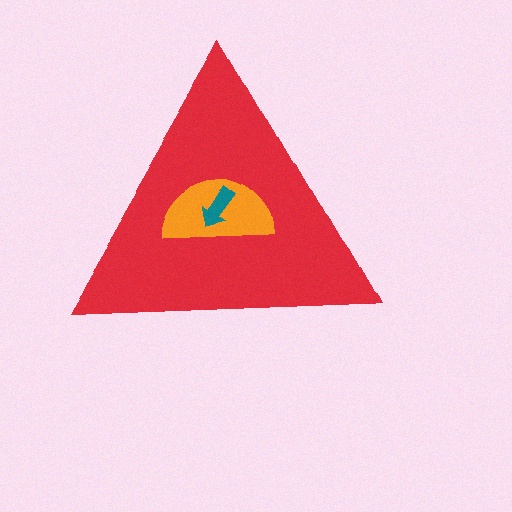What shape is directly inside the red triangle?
The orange semicircle.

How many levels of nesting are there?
3.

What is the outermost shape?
The red triangle.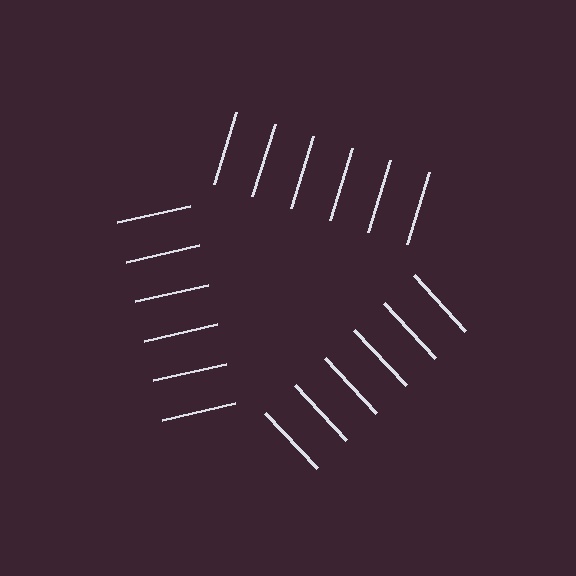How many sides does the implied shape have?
3 sides — the line-ends trace a triangle.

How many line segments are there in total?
18 — 6 along each of the 3 edges.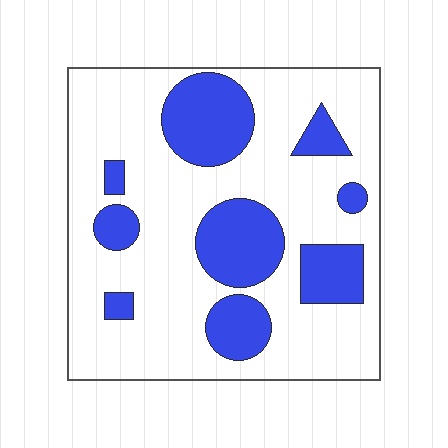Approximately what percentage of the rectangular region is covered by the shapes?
Approximately 25%.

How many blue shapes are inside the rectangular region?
9.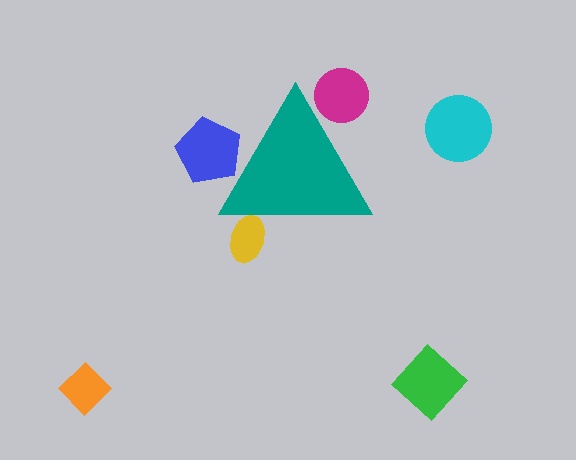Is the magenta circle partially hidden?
Yes, the magenta circle is partially hidden behind the teal triangle.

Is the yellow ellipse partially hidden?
Yes, the yellow ellipse is partially hidden behind the teal triangle.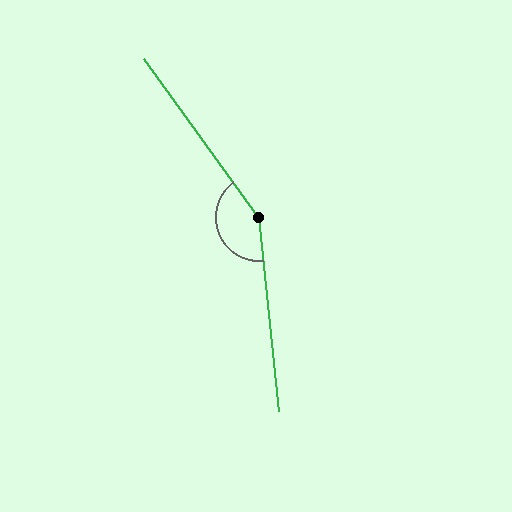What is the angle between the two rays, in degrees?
Approximately 150 degrees.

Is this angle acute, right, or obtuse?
It is obtuse.